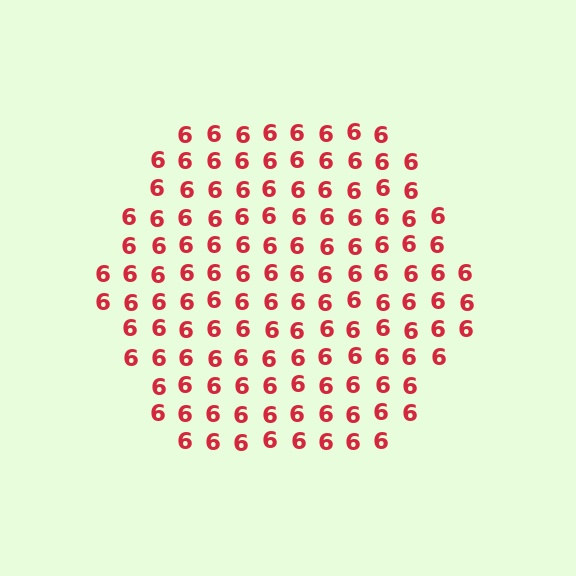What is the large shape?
The large shape is a hexagon.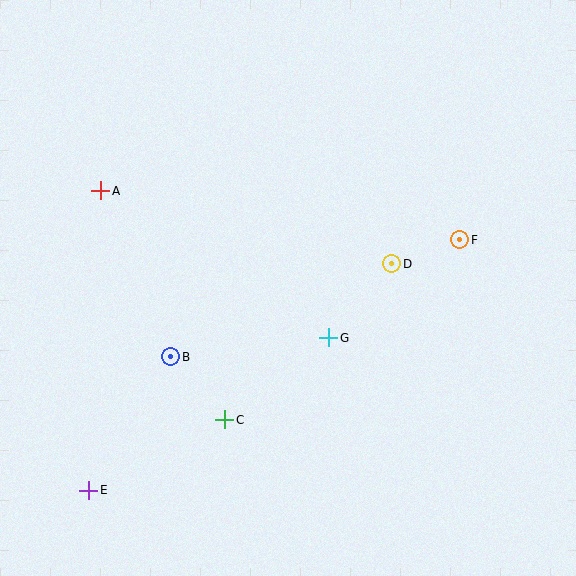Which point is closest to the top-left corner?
Point A is closest to the top-left corner.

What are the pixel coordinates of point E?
Point E is at (89, 490).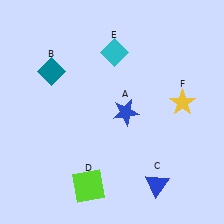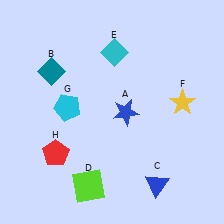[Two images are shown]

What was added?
A cyan pentagon (G), a red pentagon (H) were added in Image 2.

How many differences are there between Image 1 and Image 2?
There are 2 differences between the two images.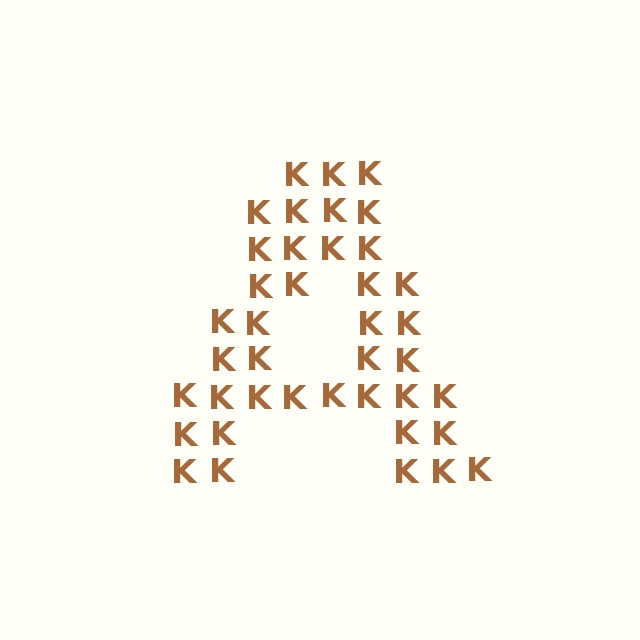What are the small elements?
The small elements are letter K's.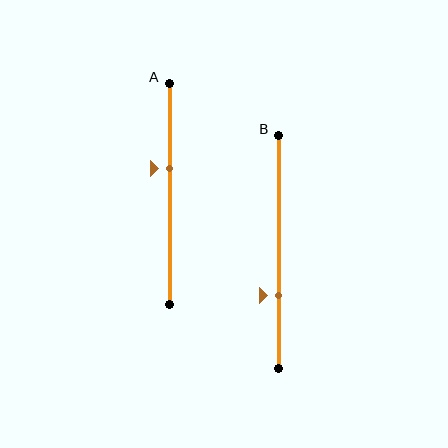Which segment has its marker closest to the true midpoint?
Segment A has its marker closest to the true midpoint.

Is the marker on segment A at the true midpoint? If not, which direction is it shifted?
No, the marker on segment A is shifted upward by about 12% of the segment length.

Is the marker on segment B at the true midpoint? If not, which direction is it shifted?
No, the marker on segment B is shifted downward by about 18% of the segment length.